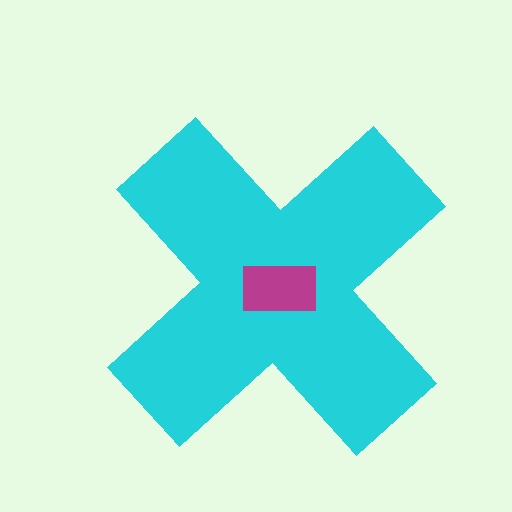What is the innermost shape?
The magenta rectangle.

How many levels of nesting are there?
2.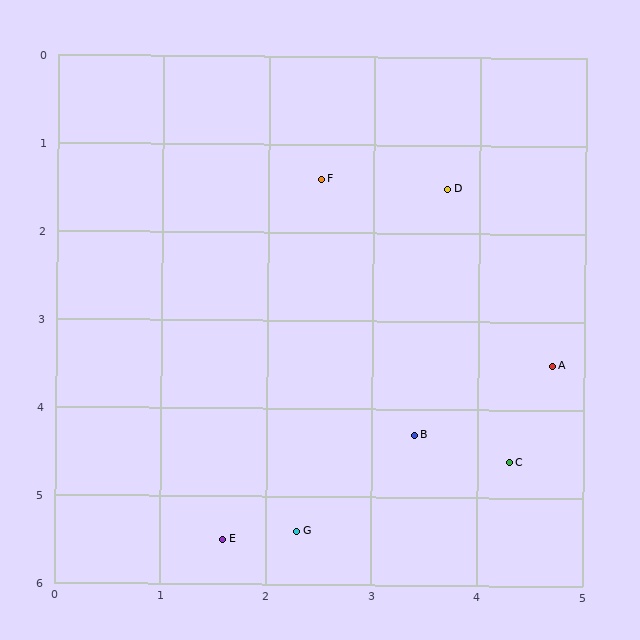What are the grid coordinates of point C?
Point C is at approximately (4.3, 4.6).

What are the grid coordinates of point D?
Point D is at approximately (3.7, 1.5).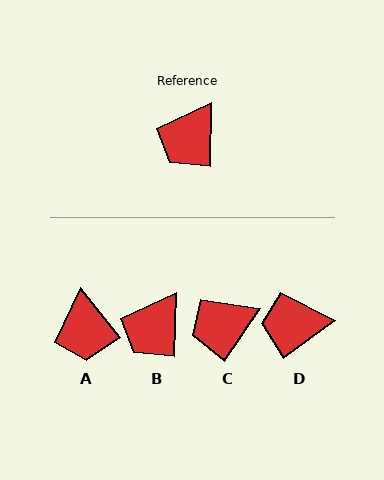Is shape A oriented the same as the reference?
No, it is off by about 40 degrees.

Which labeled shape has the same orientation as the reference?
B.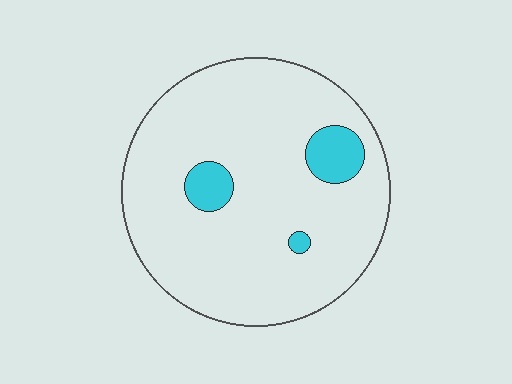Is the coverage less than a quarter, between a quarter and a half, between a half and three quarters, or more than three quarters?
Less than a quarter.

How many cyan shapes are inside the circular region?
3.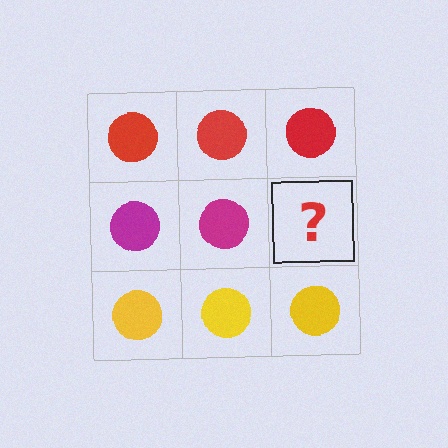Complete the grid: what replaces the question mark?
The question mark should be replaced with a magenta circle.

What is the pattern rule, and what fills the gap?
The rule is that each row has a consistent color. The gap should be filled with a magenta circle.